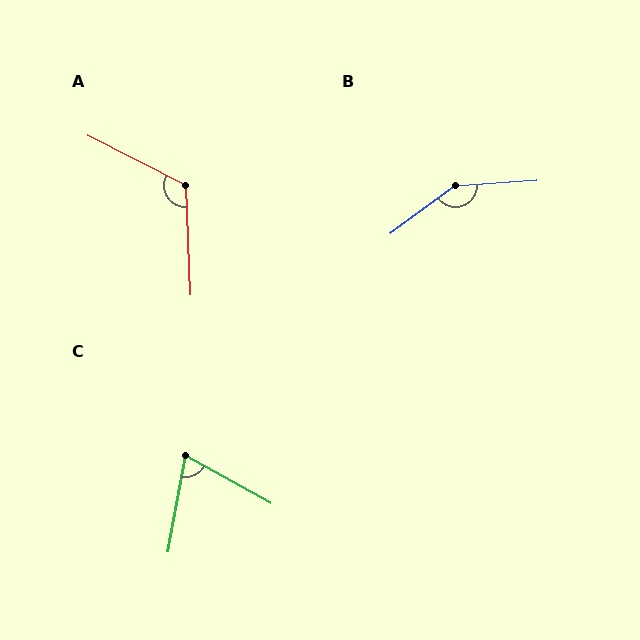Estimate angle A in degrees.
Approximately 119 degrees.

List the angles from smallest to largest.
C (71°), A (119°), B (148°).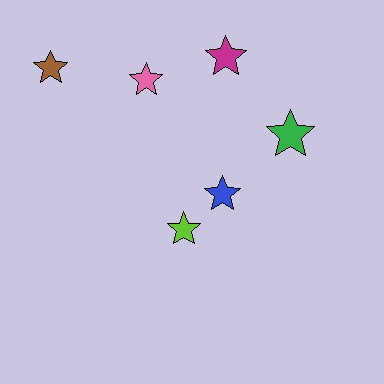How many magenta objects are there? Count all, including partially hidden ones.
There is 1 magenta object.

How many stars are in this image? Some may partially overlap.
There are 6 stars.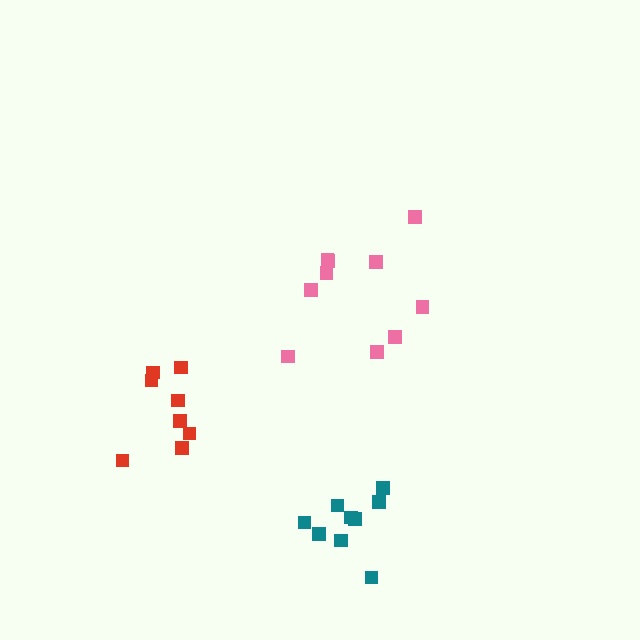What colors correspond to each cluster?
The clusters are colored: pink, teal, red.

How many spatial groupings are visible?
There are 3 spatial groupings.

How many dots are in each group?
Group 1: 10 dots, Group 2: 9 dots, Group 3: 8 dots (27 total).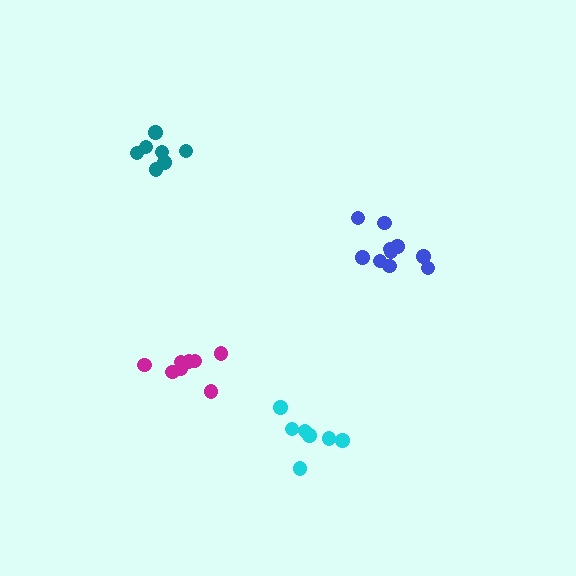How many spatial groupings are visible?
There are 4 spatial groupings.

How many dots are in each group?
Group 1: 7 dots, Group 2: 7 dots, Group 3: 8 dots, Group 4: 10 dots (32 total).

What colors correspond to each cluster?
The clusters are colored: teal, cyan, magenta, blue.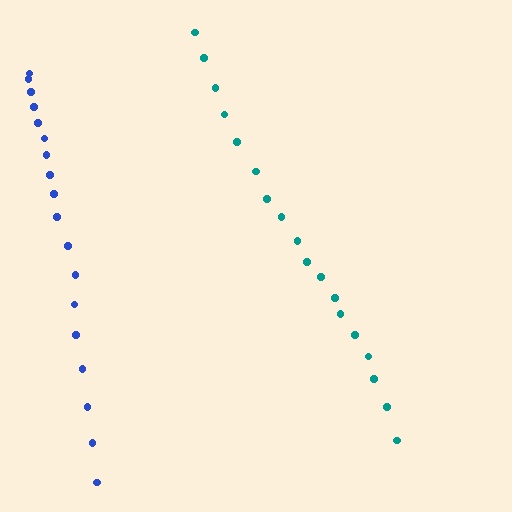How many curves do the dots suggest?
There are 2 distinct paths.